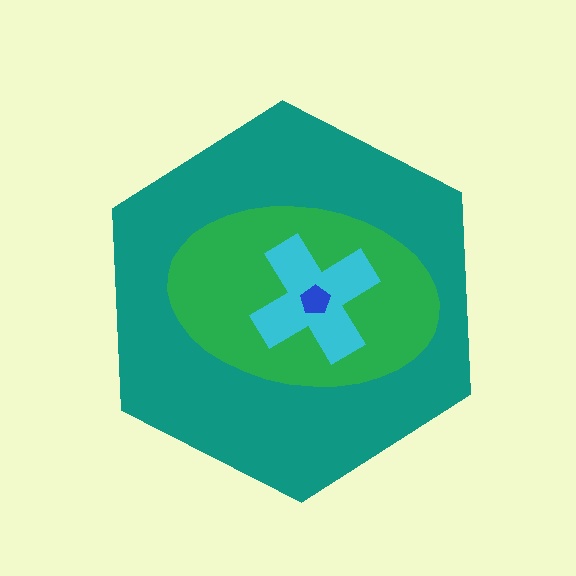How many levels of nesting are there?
4.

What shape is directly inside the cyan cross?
The blue pentagon.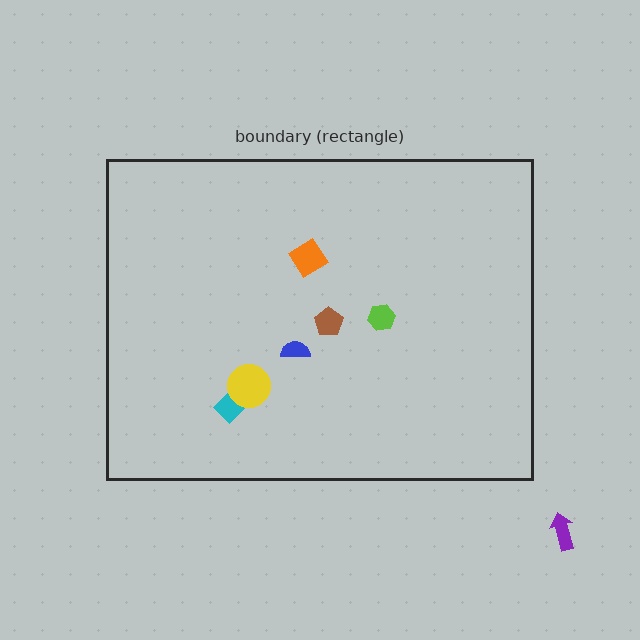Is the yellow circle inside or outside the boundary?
Inside.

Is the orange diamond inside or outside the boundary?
Inside.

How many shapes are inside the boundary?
6 inside, 1 outside.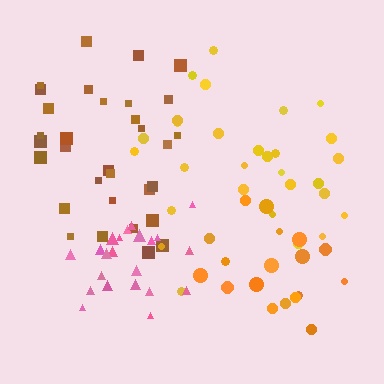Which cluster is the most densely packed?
Pink.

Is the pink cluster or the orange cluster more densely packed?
Pink.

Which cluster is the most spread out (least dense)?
Yellow.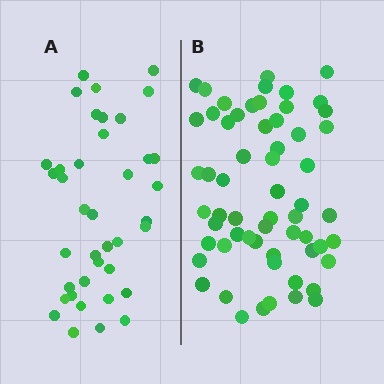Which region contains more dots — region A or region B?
Region B (the right region) has more dots.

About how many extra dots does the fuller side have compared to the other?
Region B has approximately 20 more dots than region A.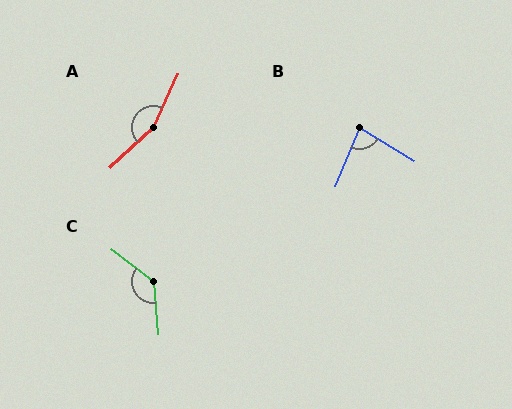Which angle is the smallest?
B, at approximately 81 degrees.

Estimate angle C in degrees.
Approximately 132 degrees.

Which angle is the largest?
A, at approximately 157 degrees.